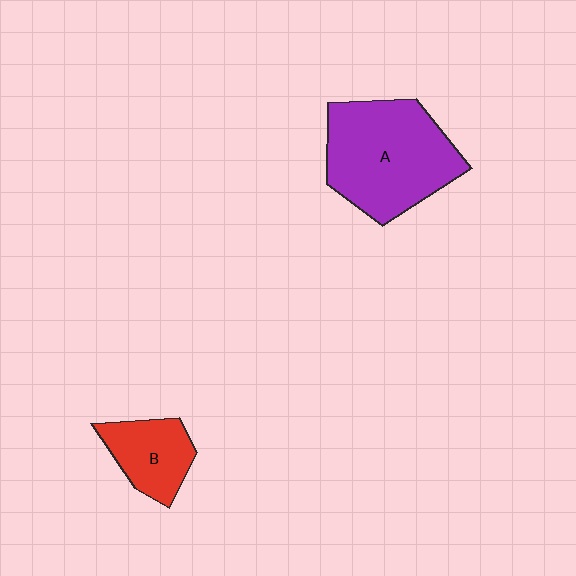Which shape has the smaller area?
Shape B (red).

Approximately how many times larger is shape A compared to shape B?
Approximately 2.2 times.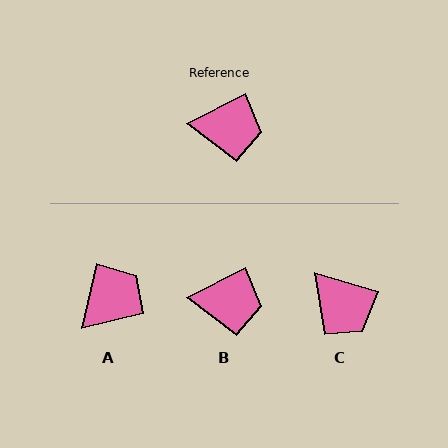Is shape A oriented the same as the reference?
No, it is off by about 50 degrees.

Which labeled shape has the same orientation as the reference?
B.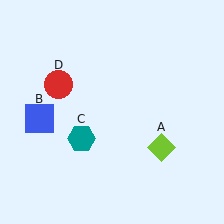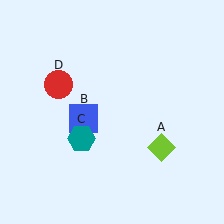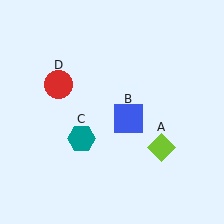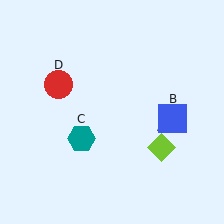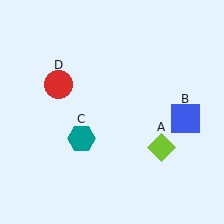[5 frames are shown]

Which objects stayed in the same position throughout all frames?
Lime diamond (object A) and teal hexagon (object C) and red circle (object D) remained stationary.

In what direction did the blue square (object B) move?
The blue square (object B) moved right.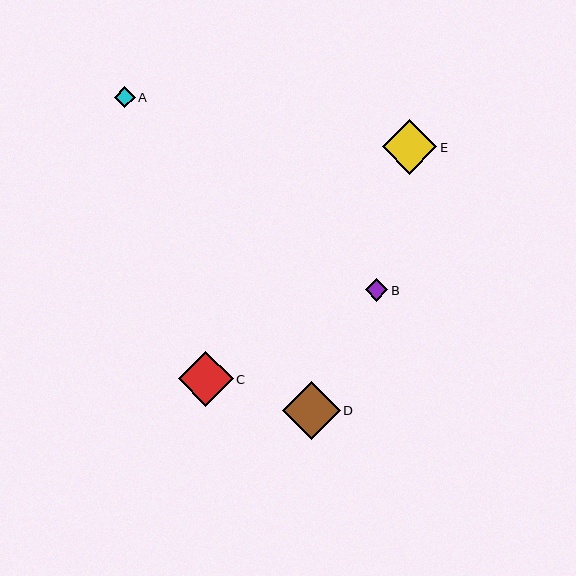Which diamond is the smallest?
Diamond A is the smallest with a size of approximately 21 pixels.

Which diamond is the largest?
Diamond D is the largest with a size of approximately 58 pixels.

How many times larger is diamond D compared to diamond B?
Diamond D is approximately 2.6 times the size of diamond B.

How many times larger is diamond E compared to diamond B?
Diamond E is approximately 2.4 times the size of diamond B.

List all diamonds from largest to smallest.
From largest to smallest: D, C, E, B, A.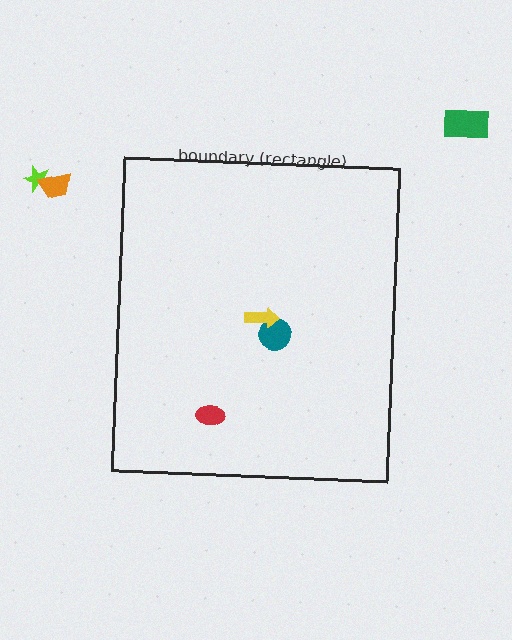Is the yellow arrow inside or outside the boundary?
Inside.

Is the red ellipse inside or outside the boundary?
Inside.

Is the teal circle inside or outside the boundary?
Inside.